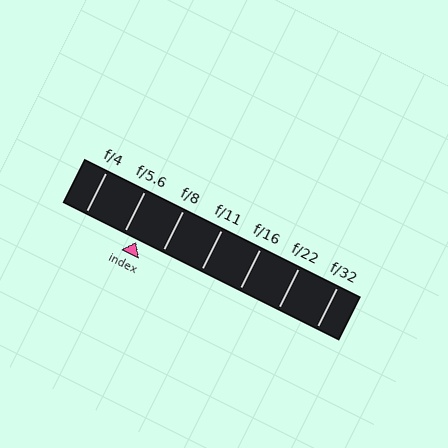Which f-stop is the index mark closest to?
The index mark is closest to f/5.6.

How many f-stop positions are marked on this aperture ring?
There are 7 f-stop positions marked.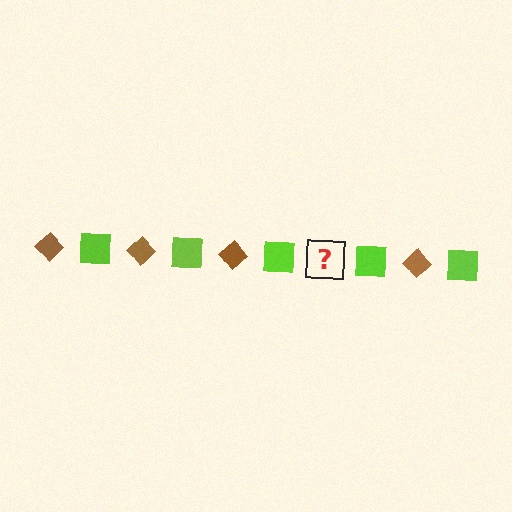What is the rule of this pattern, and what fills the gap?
The rule is that the pattern alternates between brown diamond and lime square. The gap should be filled with a brown diamond.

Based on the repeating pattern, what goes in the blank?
The blank should be a brown diamond.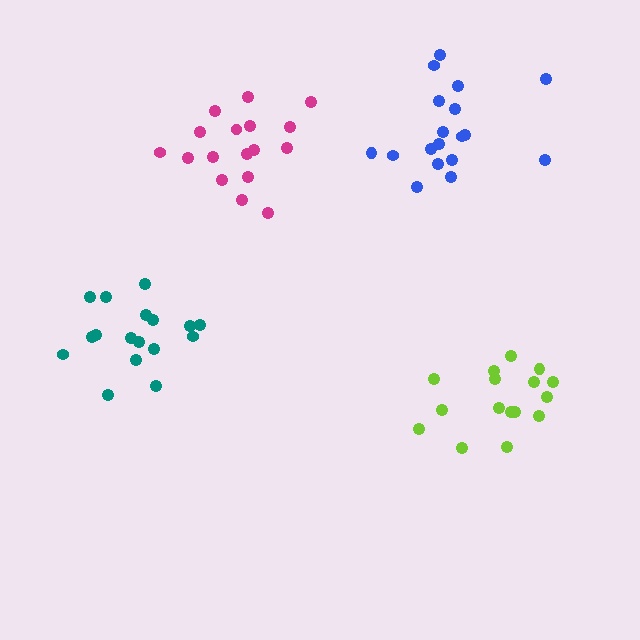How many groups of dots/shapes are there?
There are 4 groups.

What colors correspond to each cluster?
The clusters are colored: lime, blue, teal, magenta.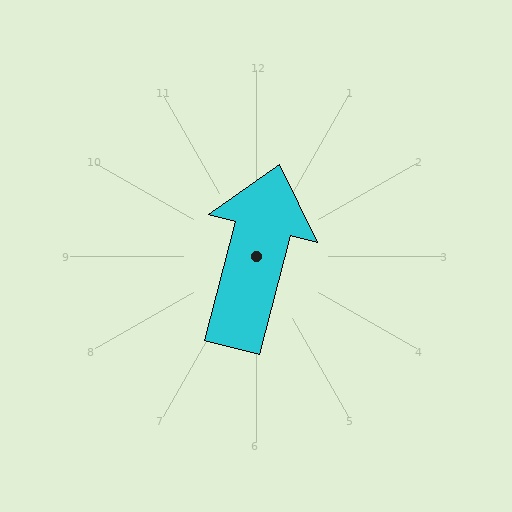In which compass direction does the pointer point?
North.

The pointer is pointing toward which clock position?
Roughly 12 o'clock.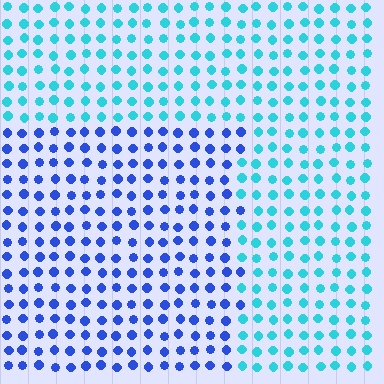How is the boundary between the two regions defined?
The boundary is defined purely by a slight shift in hue (about 45 degrees). Spacing, size, and orientation are identical on both sides.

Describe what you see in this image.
The image is filled with small cyan elements in a uniform arrangement. A rectangle-shaped region is visible where the elements are tinted to a slightly different hue, forming a subtle color boundary.